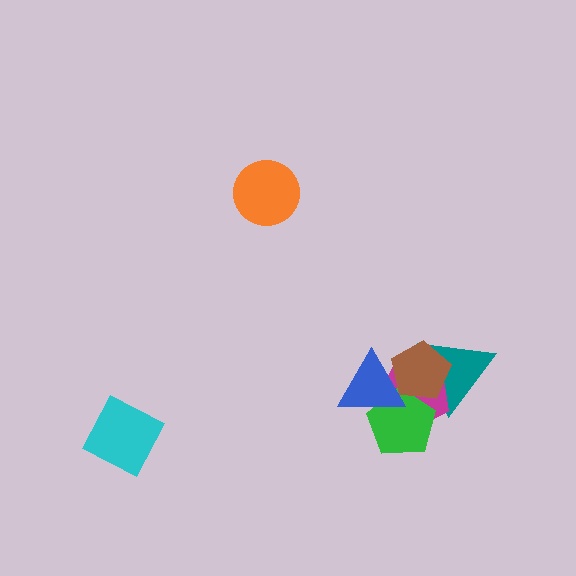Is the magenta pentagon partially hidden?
Yes, it is partially covered by another shape.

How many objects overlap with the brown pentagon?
4 objects overlap with the brown pentagon.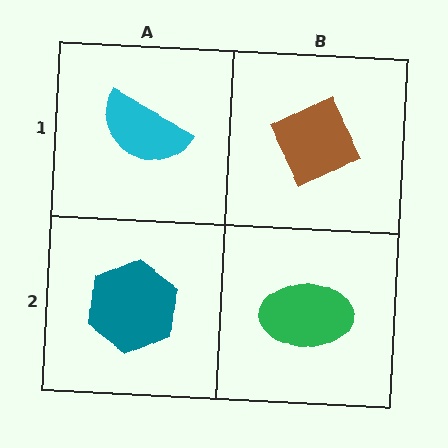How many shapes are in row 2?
2 shapes.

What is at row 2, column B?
A green ellipse.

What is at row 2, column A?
A teal hexagon.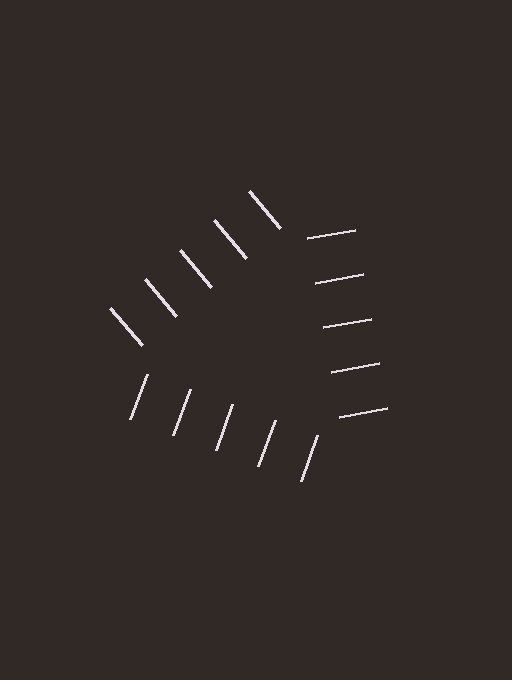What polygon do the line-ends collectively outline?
An illusory triangle — the line segments terminate on its edges but no continuous stroke is drawn.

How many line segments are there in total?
15 — 5 along each of the 3 edges.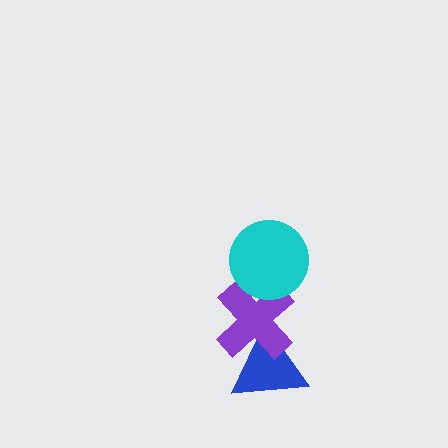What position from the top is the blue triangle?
The blue triangle is 3rd from the top.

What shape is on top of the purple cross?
The cyan circle is on top of the purple cross.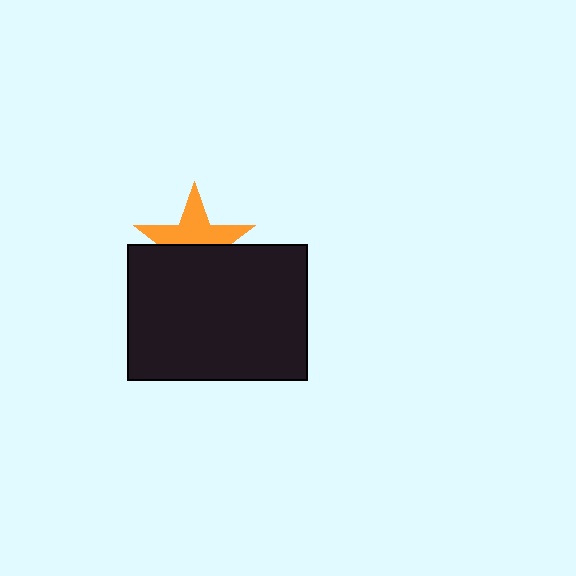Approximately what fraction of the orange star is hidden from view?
Roughly 49% of the orange star is hidden behind the black rectangle.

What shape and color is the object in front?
The object in front is a black rectangle.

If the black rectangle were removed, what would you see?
You would see the complete orange star.